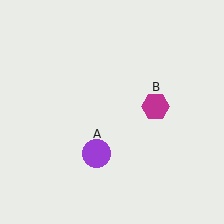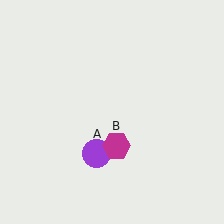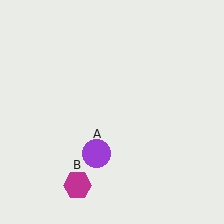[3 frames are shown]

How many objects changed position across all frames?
1 object changed position: magenta hexagon (object B).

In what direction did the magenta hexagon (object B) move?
The magenta hexagon (object B) moved down and to the left.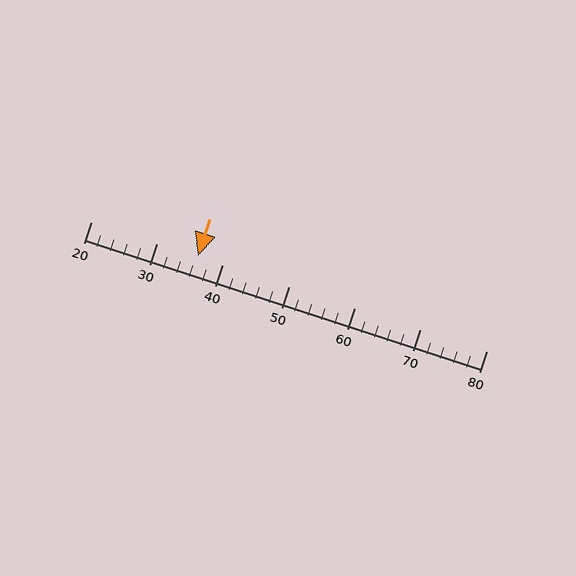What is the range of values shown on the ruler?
The ruler shows values from 20 to 80.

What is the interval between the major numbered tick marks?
The major tick marks are spaced 10 units apart.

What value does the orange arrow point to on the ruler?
The orange arrow points to approximately 36.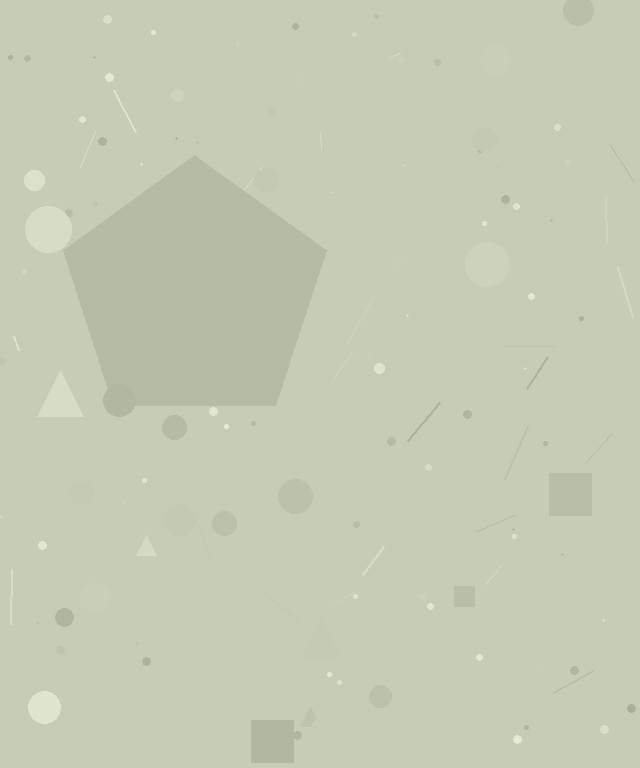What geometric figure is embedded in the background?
A pentagon is embedded in the background.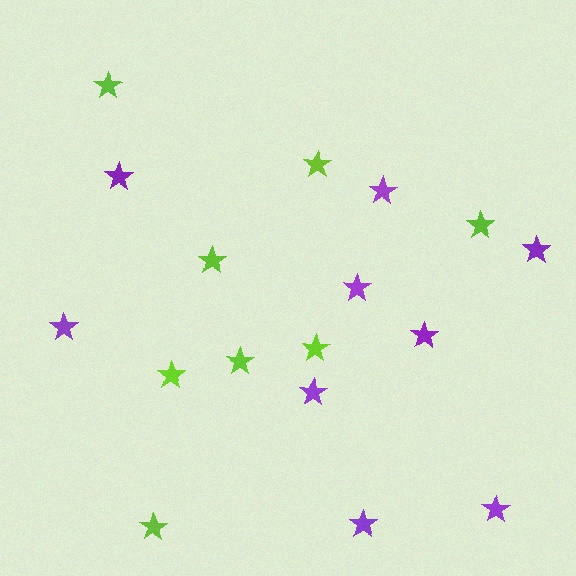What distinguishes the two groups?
There are 2 groups: one group of purple stars (9) and one group of lime stars (8).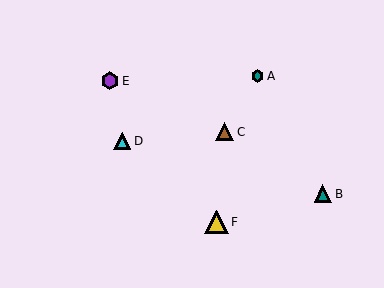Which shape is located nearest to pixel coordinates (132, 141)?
The cyan triangle (labeled D) at (122, 141) is nearest to that location.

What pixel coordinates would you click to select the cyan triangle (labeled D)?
Click at (122, 141) to select the cyan triangle D.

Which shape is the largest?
The yellow triangle (labeled F) is the largest.